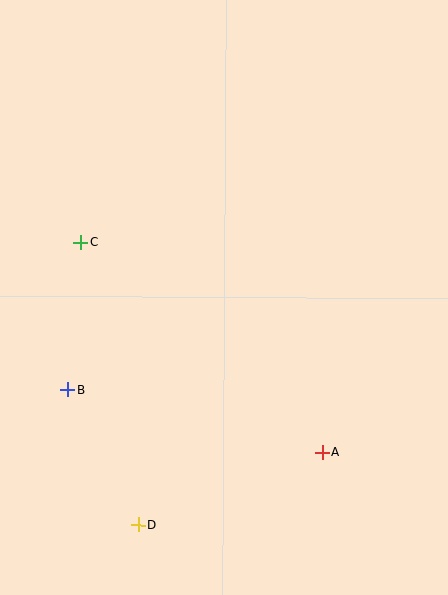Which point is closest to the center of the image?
Point C at (81, 242) is closest to the center.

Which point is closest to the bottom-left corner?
Point D is closest to the bottom-left corner.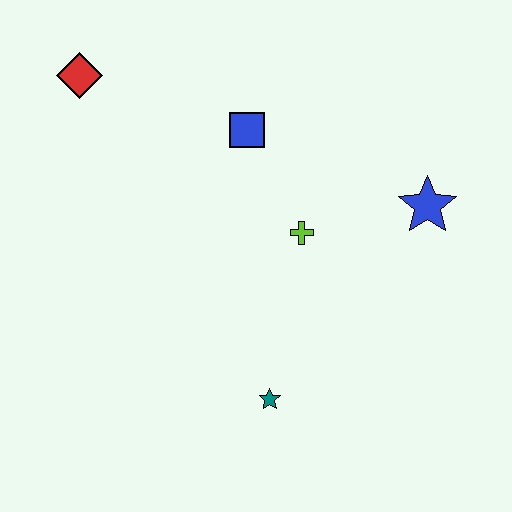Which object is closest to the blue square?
The lime cross is closest to the blue square.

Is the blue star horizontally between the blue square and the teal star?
No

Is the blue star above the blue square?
No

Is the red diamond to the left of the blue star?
Yes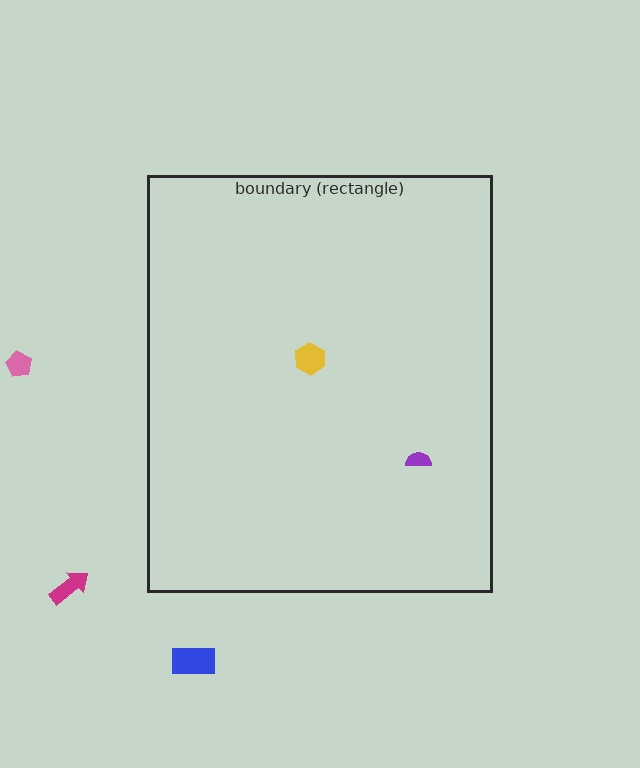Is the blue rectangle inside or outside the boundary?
Outside.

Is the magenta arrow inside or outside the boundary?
Outside.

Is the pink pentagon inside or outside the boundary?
Outside.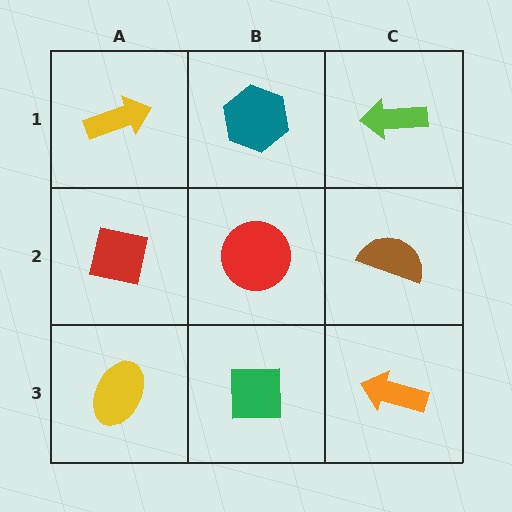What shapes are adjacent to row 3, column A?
A red square (row 2, column A), a green square (row 3, column B).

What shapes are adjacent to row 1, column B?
A red circle (row 2, column B), a yellow arrow (row 1, column A), a lime arrow (row 1, column C).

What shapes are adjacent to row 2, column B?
A teal hexagon (row 1, column B), a green square (row 3, column B), a red square (row 2, column A), a brown semicircle (row 2, column C).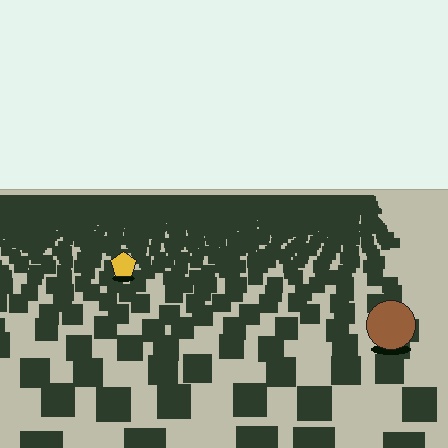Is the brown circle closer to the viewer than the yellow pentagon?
Yes. The brown circle is closer — you can tell from the texture gradient: the ground texture is coarser near it.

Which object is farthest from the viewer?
The yellow pentagon is farthest from the viewer. It appears smaller and the ground texture around it is denser.